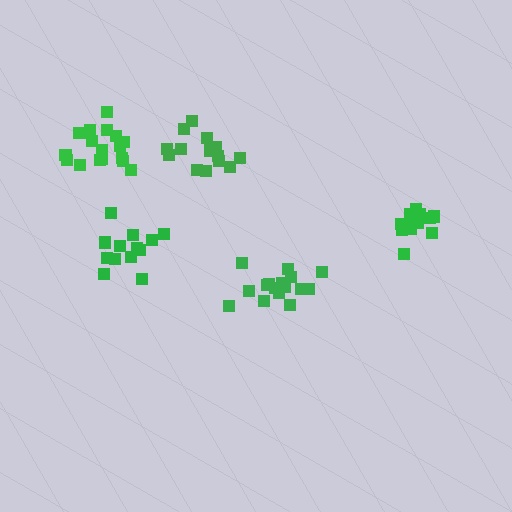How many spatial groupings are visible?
There are 5 spatial groupings.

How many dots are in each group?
Group 1: 16 dots, Group 2: 15 dots, Group 3: 13 dots, Group 4: 13 dots, Group 5: 18 dots (75 total).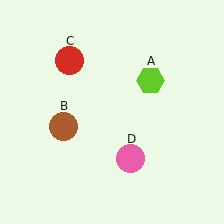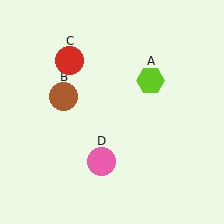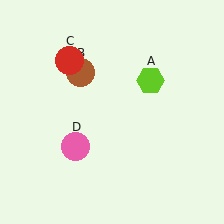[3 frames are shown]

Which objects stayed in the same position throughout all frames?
Lime hexagon (object A) and red circle (object C) remained stationary.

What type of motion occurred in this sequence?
The brown circle (object B), pink circle (object D) rotated clockwise around the center of the scene.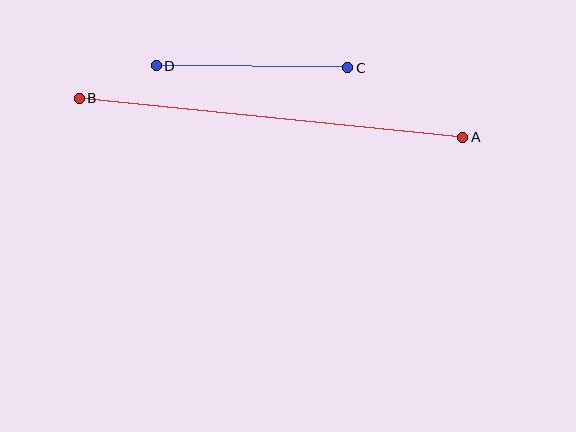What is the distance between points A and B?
The distance is approximately 386 pixels.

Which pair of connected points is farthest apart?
Points A and B are farthest apart.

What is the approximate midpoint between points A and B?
The midpoint is at approximately (271, 118) pixels.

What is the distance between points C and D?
The distance is approximately 191 pixels.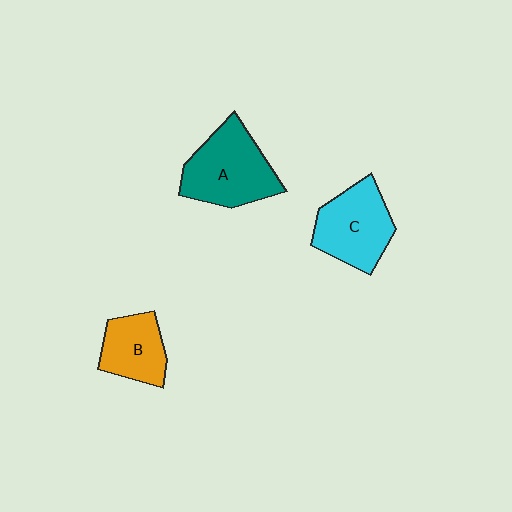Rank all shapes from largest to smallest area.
From largest to smallest: A (teal), C (cyan), B (orange).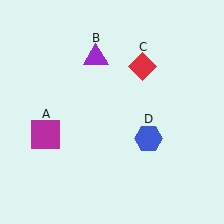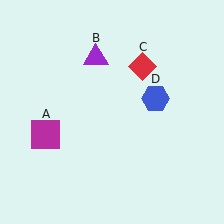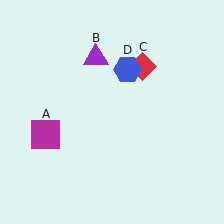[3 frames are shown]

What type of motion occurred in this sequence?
The blue hexagon (object D) rotated counterclockwise around the center of the scene.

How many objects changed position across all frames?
1 object changed position: blue hexagon (object D).